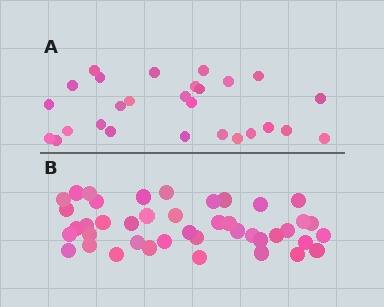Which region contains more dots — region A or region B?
Region B (the bottom region) has more dots.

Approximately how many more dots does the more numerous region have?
Region B has approximately 15 more dots than region A.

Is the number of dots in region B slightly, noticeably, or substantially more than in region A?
Region B has substantially more. The ratio is roughly 1.6 to 1.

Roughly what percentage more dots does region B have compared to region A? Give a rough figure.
About 55% more.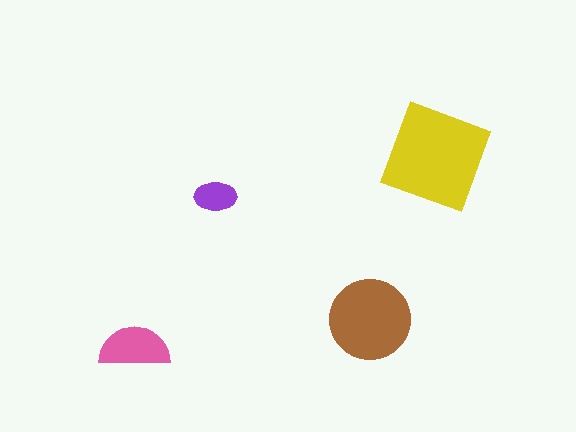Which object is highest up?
The yellow square is topmost.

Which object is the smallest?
The purple ellipse.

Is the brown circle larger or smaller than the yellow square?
Smaller.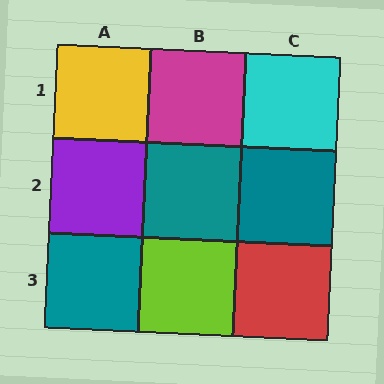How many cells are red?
1 cell is red.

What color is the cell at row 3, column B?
Lime.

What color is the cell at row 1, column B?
Magenta.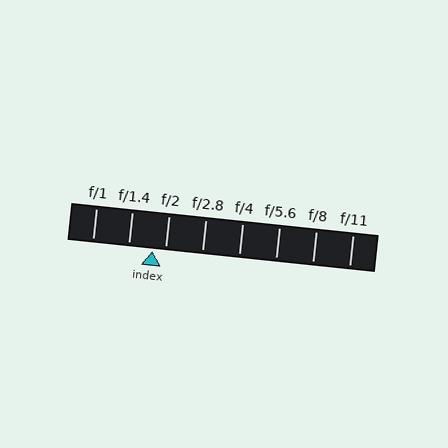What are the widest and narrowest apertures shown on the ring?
The widest aperture shown is f/1 and the narrowest is f/11.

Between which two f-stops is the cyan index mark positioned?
The index mark is between f/1.4 and f/2.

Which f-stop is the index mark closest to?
The index mark is closest to f/2.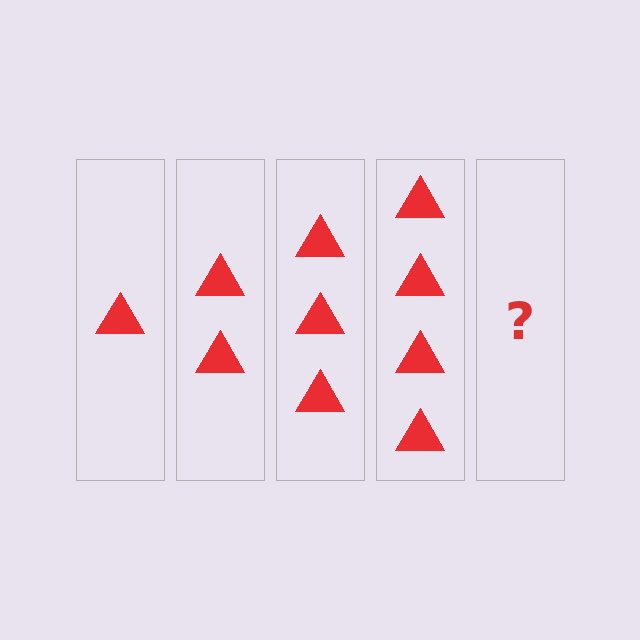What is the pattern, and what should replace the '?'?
The pattern is that each step adds one more triangle. The '?' should be 5 triangles.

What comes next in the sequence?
The next element should be 5 triangles.